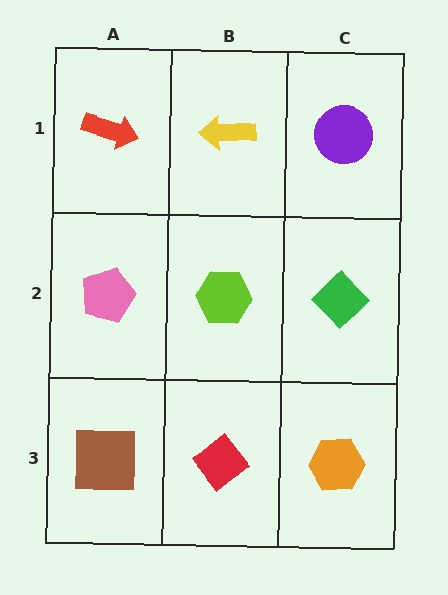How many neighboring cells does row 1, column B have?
3.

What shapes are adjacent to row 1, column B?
A lime hexagon (row 2, column B), a red arrow (row 1, column A), a purple circle (row 1, column C).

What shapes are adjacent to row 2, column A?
A red arrow (row 1, column A), a brown square (row 3, column A), a lime hexagon (row 2, column B).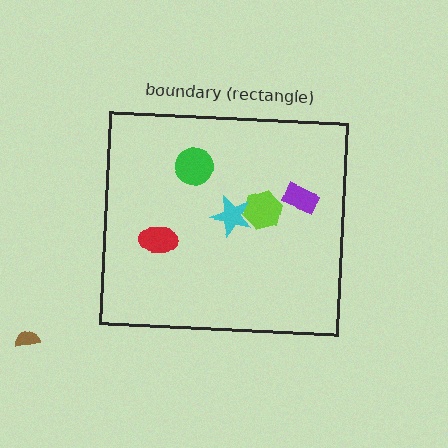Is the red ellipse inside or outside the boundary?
Inside.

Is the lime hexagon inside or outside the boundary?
Inside.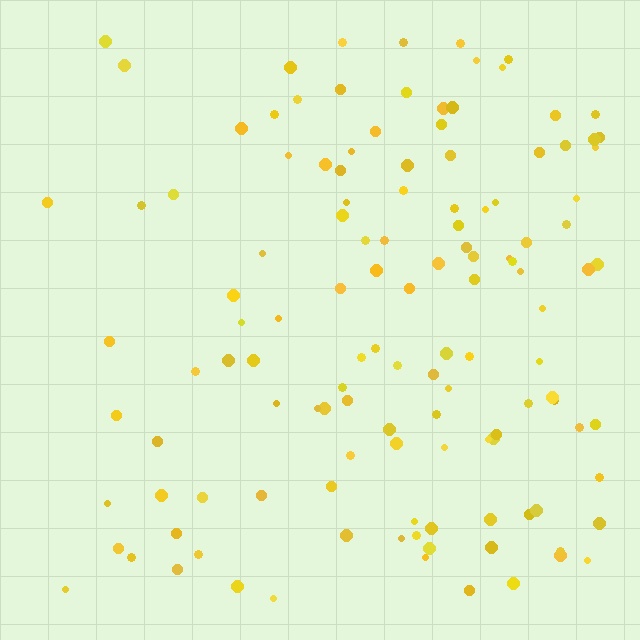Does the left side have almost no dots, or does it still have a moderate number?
Still a moderate number, just noticeably fewer than the right.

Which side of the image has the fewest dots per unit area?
The left.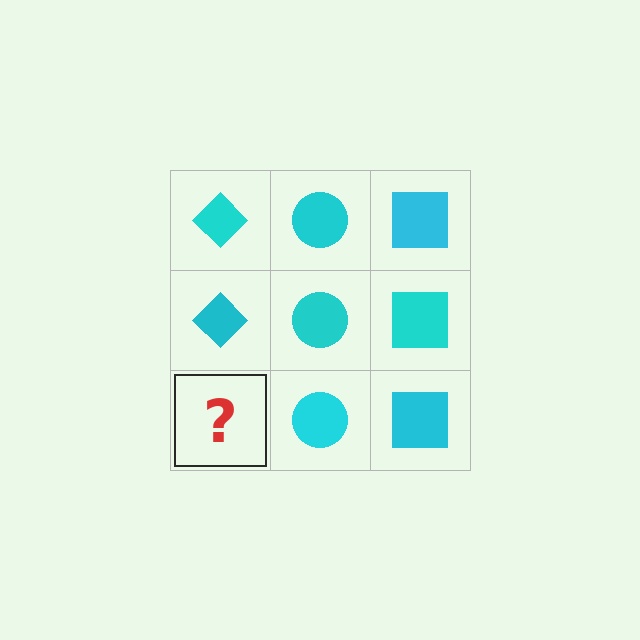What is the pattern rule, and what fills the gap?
The rule is that each column has a consistent shape. The gap should be filled with a cyan diamond.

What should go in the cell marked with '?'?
The missing cell should contain a cyan diamond.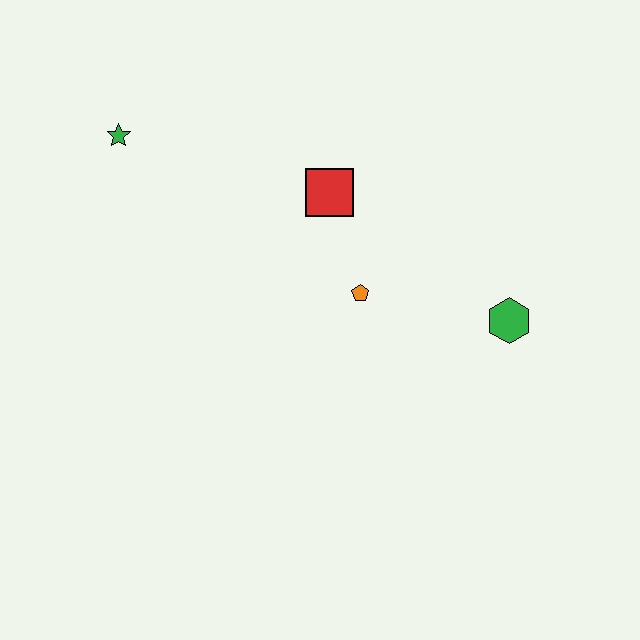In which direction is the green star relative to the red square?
The green star is to the left of the red square.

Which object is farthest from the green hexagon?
The green star is farthest from the green hexagon.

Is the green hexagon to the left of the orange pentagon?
No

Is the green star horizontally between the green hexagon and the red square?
No